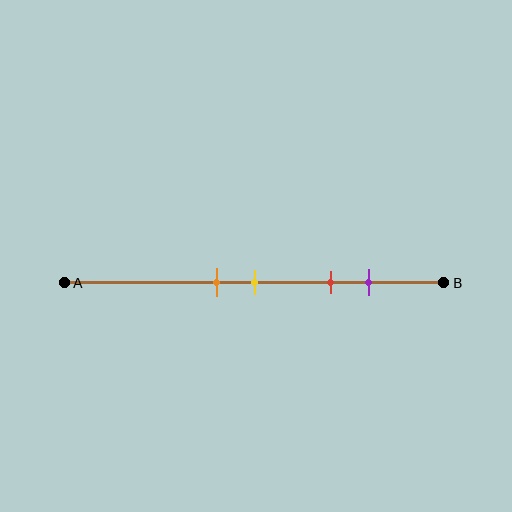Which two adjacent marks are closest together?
The orange and yellow marks are the closest adjacent pair.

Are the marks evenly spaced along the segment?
No, the marks are not evenly spaced.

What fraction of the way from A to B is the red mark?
The red mark is approximately 70% (0.7) of the way from A to B.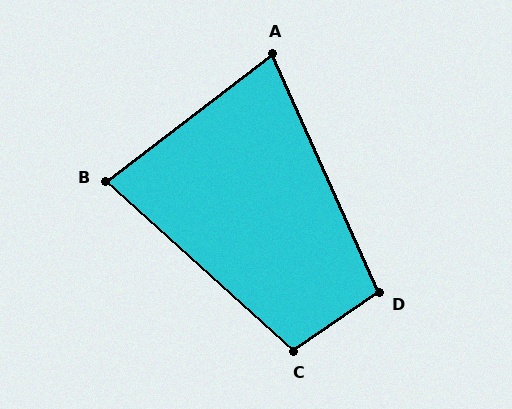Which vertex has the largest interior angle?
C, at approximately 103 degrees.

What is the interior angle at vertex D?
Approximately 100 degrees (obtuse).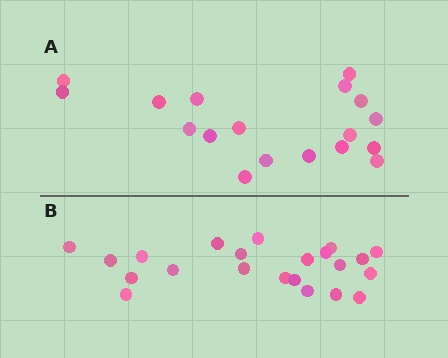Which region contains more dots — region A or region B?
Region B (the bottom region) has more dots.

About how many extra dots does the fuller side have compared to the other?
Region B has about 4 more dots than region A.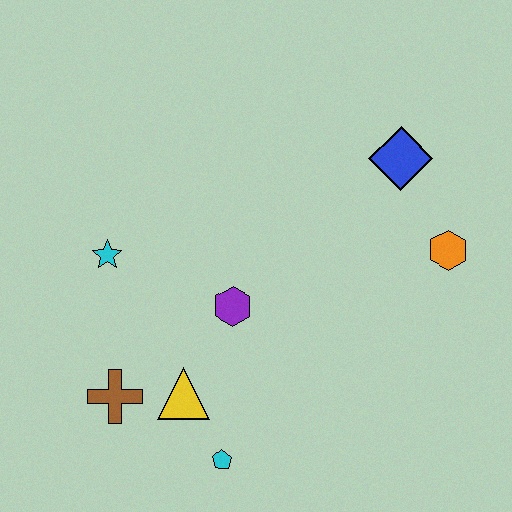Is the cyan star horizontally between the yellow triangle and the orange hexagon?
No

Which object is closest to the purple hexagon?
The yellow triangle is closest to the purple hexagon.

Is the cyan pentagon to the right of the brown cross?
Yes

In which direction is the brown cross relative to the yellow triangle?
The brown cross is to the left of the yellow triangle.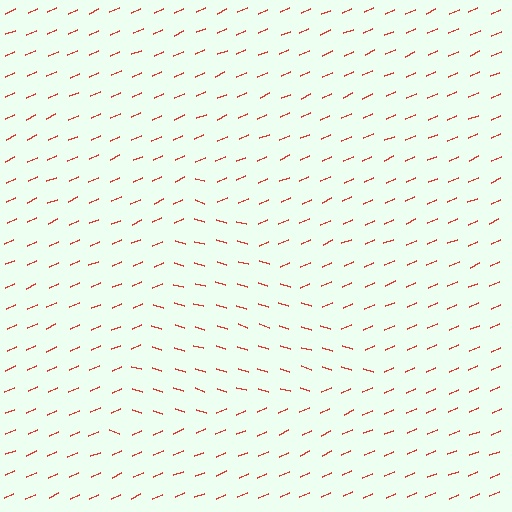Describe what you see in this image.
The image is filled with small red line segments. A triangle region in the image has lines oriented differently from the surrounding lines, creating a visible texture boundary.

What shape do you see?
I see a triangle.